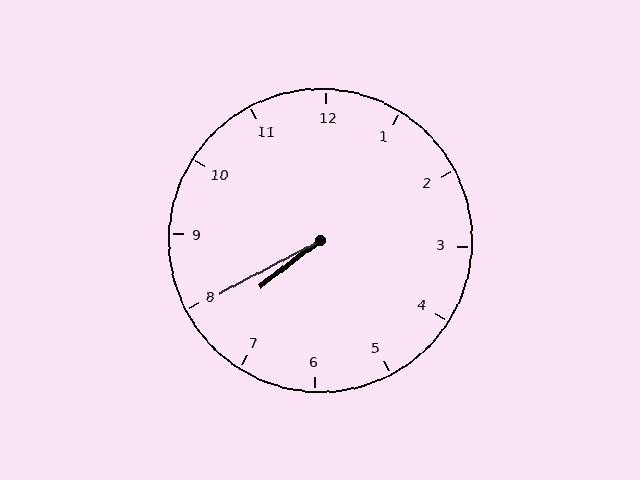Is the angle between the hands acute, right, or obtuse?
It is acute.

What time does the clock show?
7:40.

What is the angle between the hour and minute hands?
Approximately 10 degrees.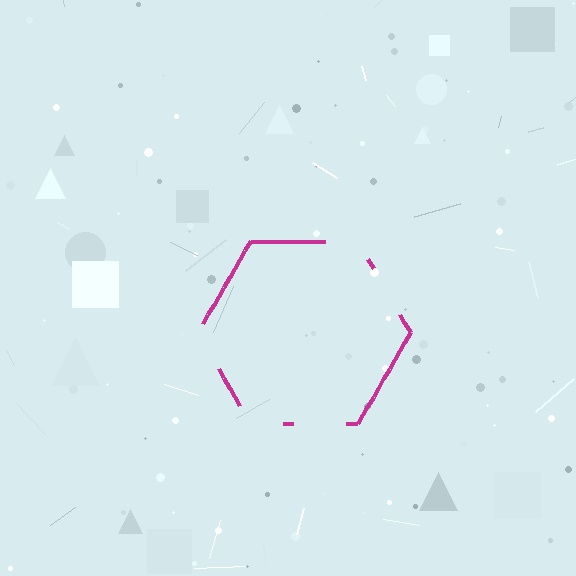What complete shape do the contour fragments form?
The contour fragments form a hexagon.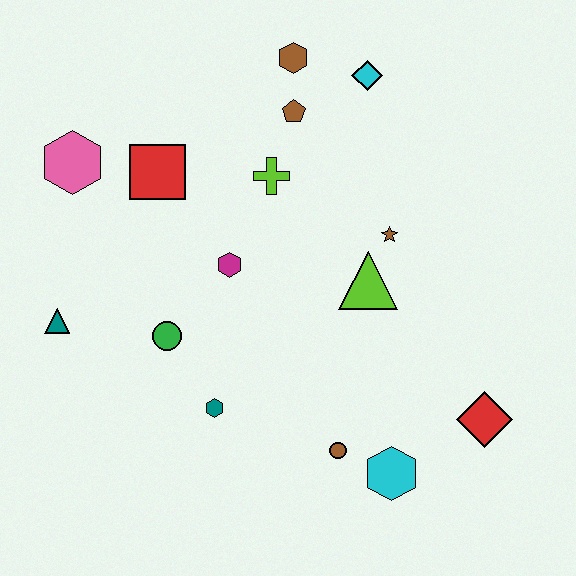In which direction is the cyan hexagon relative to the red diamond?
The cyan hexagon is to the left of the red diamond.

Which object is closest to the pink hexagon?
The red square is closest to the pink hexagon.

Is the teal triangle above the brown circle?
Yes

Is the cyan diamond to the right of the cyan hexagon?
No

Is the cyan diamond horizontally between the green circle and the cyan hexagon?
Yes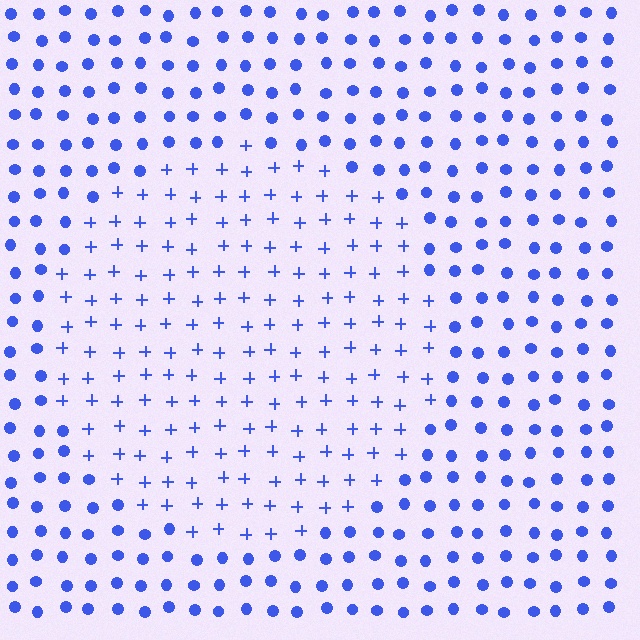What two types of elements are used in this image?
The image uses plus signs inside the circle region and circles outside it.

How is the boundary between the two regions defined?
The boundary is defined by a change in element shape: plus signs inside vs. circles outside. All elements share the same color and spacing.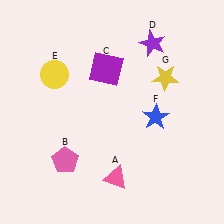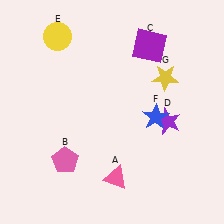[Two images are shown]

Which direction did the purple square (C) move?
The purple square (C) moved right.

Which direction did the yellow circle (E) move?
The yellow circle (E) moved up.